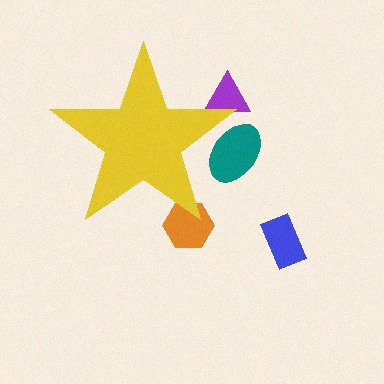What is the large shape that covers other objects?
A yellow star.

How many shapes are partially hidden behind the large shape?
3 shapes are partially hidden.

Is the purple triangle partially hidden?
Yes, the purple triangle is partially hidden behind the yellow star.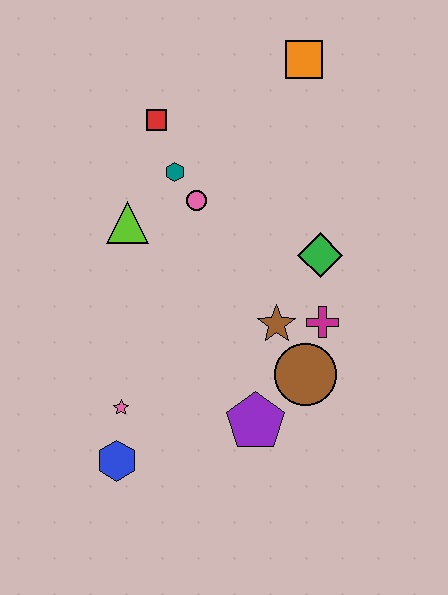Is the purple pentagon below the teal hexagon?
Yes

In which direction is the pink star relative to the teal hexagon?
The pink star is below the teal hexagon.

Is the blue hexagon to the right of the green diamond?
No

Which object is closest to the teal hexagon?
The pink circle is closest to the teal hexagon.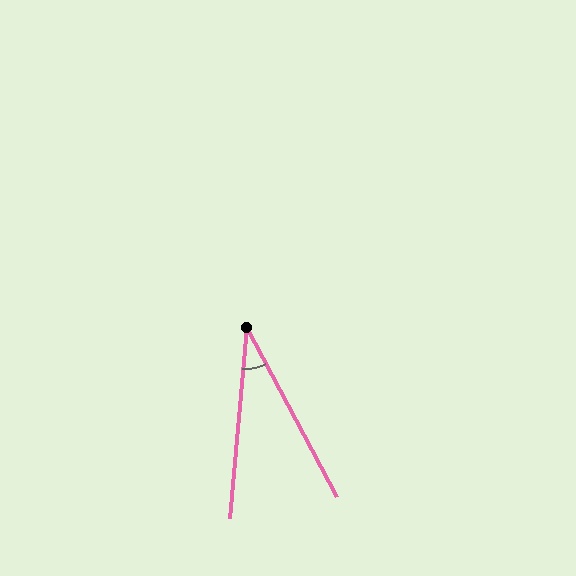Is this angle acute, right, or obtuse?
It is acute.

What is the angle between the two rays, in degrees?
Approximately 33 degrees.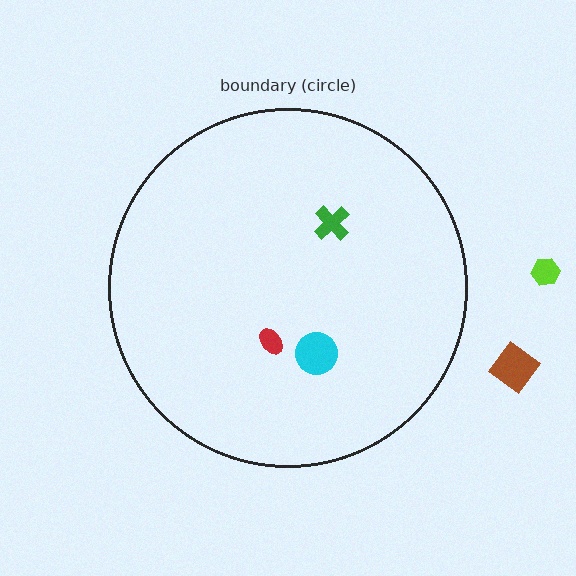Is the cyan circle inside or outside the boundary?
Inside.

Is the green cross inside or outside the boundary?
Inside.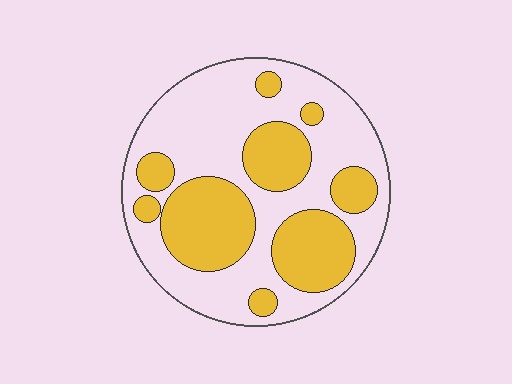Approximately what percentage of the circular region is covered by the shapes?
Approximately 40%.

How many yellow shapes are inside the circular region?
9.